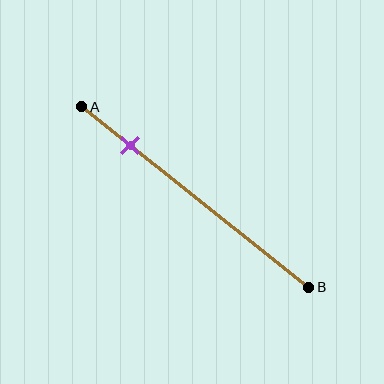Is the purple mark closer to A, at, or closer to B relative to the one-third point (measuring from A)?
The purple mark is closer to point A than the one-third point of segment AB.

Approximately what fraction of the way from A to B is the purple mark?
The purple mark is approximately 20% of the way from A to B.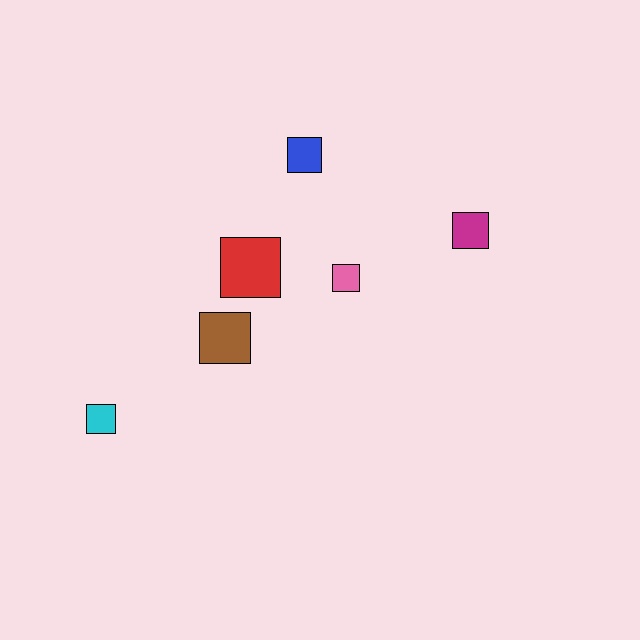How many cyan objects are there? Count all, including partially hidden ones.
There is 1 cyan object.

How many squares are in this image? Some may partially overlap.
There are 6 squares.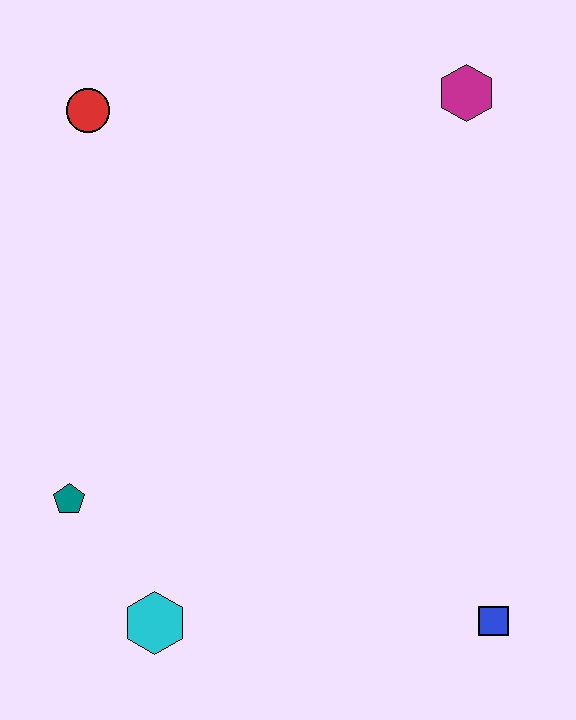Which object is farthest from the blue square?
The red circle is farthest from the blue square.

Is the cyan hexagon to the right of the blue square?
No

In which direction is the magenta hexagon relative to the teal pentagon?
The magenta hexagon is above the teal pentagon.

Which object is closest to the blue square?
The cyan hexagon is closest to the blue square.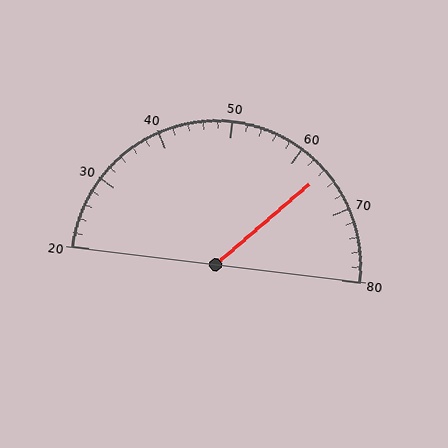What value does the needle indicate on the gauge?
The needle indicates approximately 64.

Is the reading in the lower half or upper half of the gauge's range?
The reading is in the upper half of the range (20 to 80).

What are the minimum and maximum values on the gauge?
The gauge ranges from 20 to 80.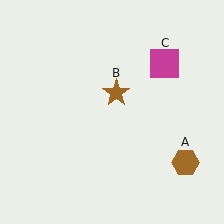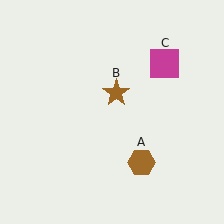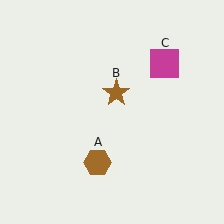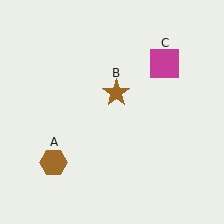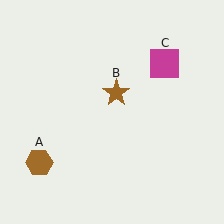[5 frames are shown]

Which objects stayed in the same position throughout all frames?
Brown star (object B) and magenta square (object C) remained stationary.